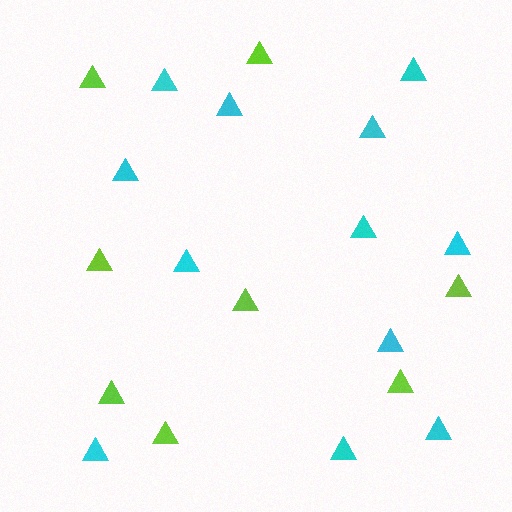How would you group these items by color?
There are 2 groups: one group of cyan triangles (12) and one group of lime triangles (8).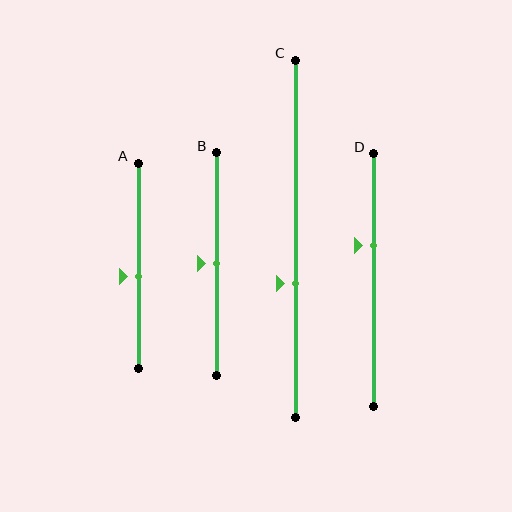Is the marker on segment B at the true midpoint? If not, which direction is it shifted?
Yes, the marker on segment B is at the true midpoint.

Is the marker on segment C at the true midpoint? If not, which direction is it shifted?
No, the marker on segment C is shifted downward by about 12% of the segment length.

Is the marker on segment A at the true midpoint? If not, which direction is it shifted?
No, the marker on segment A is shifted downward by about 5% of the segment length.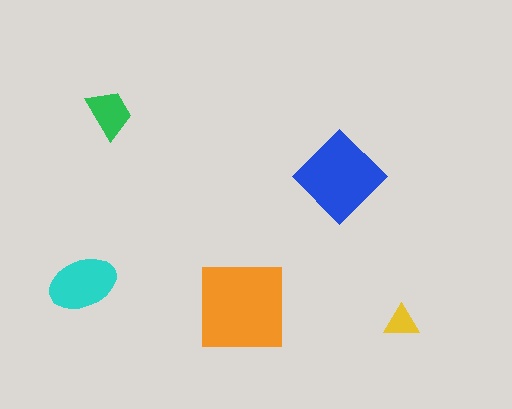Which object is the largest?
The orange square.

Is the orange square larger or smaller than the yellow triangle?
Larger.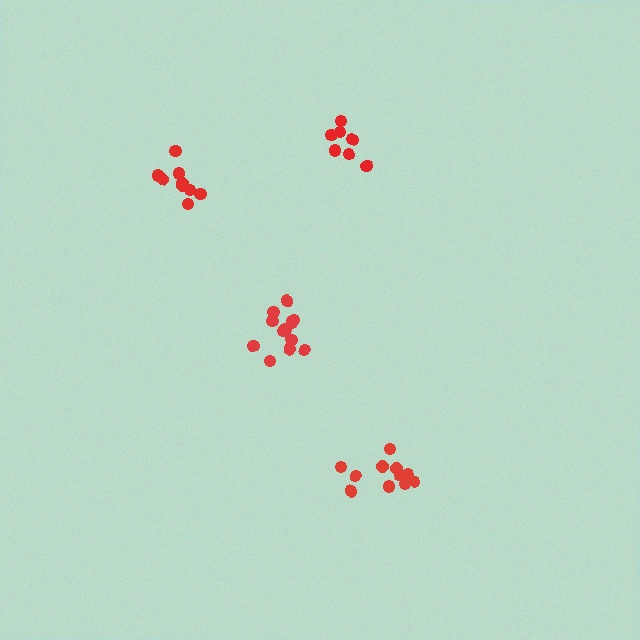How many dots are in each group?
Group 1: 7 dots, Group 2: 9 dots, Group 3: 12 dots, Group 4: 11 dots (39 total).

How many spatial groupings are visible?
There are 4 spatial groupings.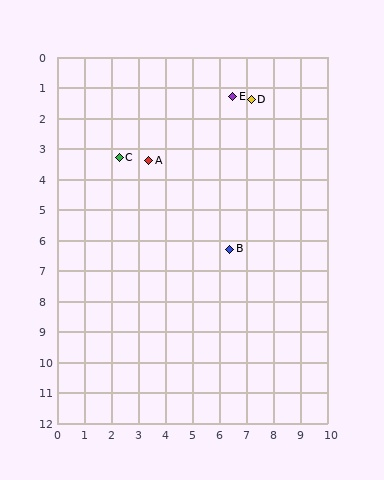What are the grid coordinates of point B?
Point B is at approximately (6.4, 6.3).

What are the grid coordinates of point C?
Point C is at approximately (2.3, 3.3).